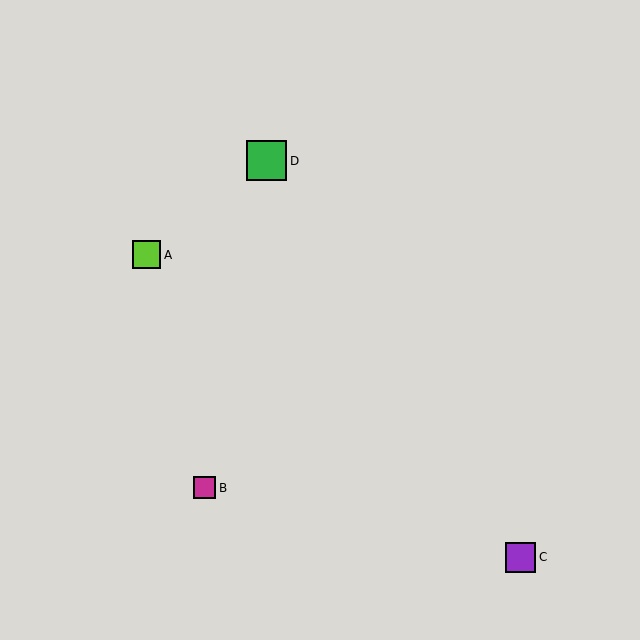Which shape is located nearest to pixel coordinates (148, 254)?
The lime square (labeled A) at (147, 255) is nearest to that location.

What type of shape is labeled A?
Shape A is a lime square.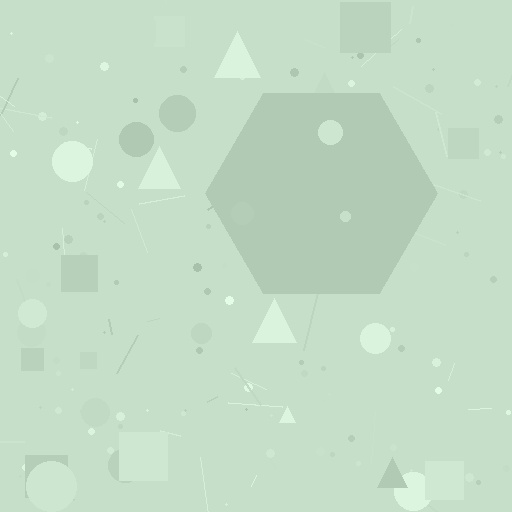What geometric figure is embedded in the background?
A hexagon is embedded in the background.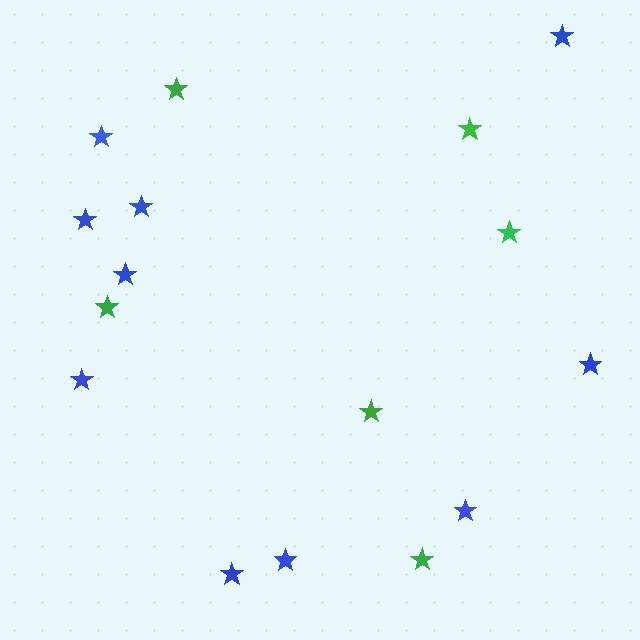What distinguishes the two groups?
There are 2 groups: one group of blue stars (10) and one group of green stars (6).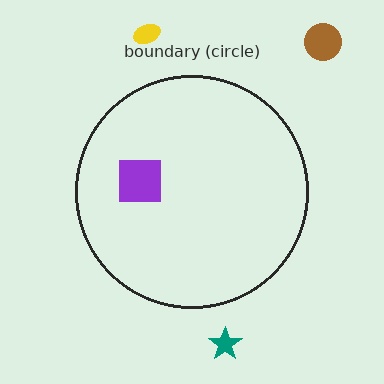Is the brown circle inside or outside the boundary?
Outside.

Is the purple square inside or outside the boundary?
Inside.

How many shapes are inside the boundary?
1 inside, 3 outside.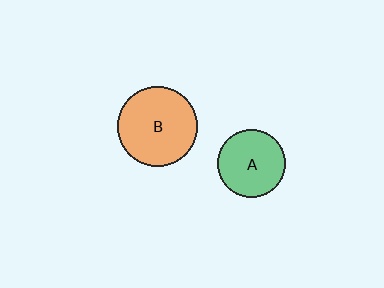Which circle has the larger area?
Circle B (orange).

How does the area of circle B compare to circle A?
Approximately 1.4 times.